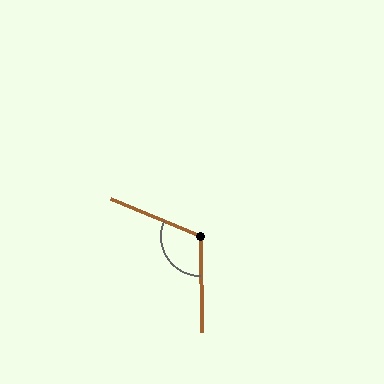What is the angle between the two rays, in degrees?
Approximately 113 degrees.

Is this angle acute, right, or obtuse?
It is obtuse.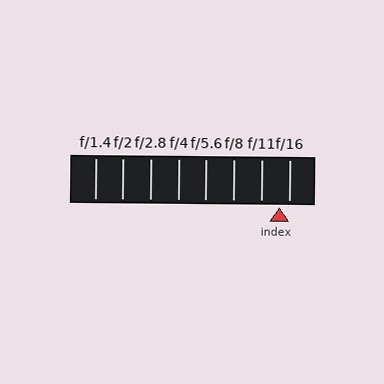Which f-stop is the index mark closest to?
The index mark is closest to f/16.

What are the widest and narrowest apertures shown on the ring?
The widest aperture shown is f/1.4 and the narrowest is f/16.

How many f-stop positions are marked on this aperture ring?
There are 8 f-stop positions marked.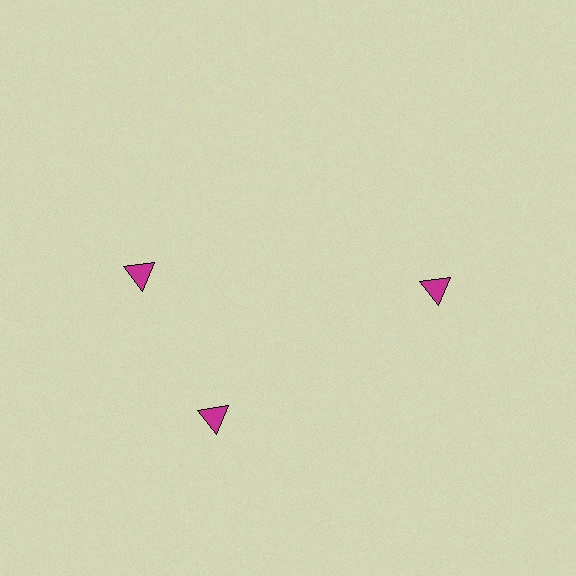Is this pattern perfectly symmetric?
No. The 3 magenta triangles are arranged in a ring, but one element near the 11 o'clock position is rotated out of alignment along the ring, breaking the 3-fold rotational symmetry.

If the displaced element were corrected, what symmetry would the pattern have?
It would have 3-fold rotational symmetry — the pattern would map onto itself every 120 degrees.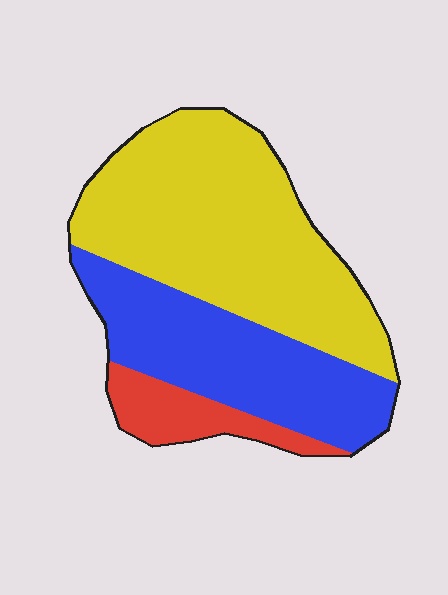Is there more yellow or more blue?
Yellow.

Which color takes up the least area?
Red, at roughly 10%.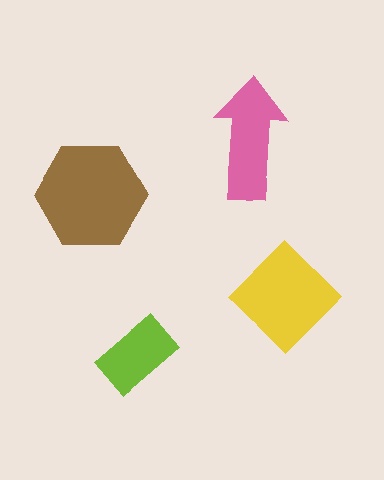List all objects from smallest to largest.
The lime rectangle, the pink arrow, the yellow diamond, the brown hexagon.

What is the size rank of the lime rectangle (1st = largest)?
4th.